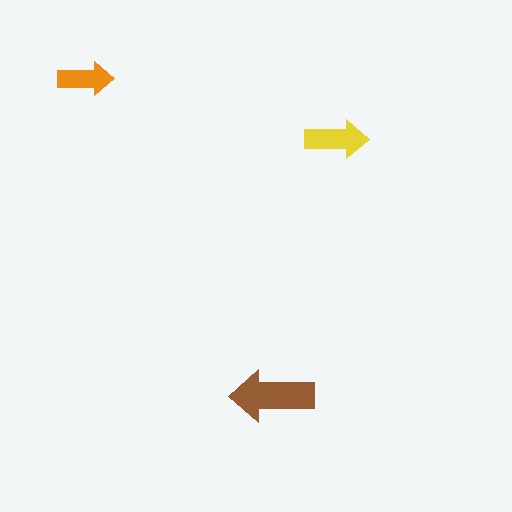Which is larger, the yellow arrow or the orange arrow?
The yellow one.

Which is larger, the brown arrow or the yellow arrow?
The brown one.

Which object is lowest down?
The brown arrow is bottommost.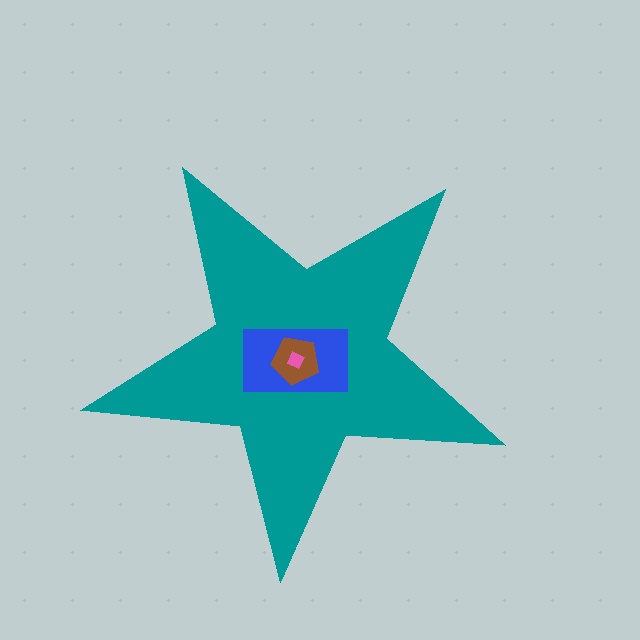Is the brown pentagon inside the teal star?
Yes.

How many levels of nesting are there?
4.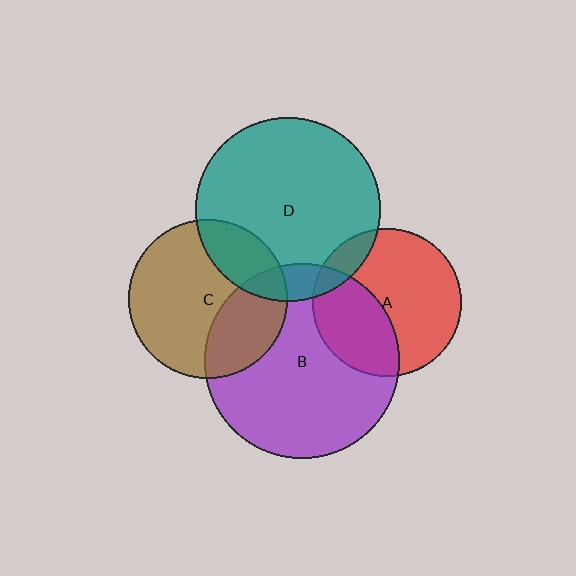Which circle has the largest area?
Circle B (purple).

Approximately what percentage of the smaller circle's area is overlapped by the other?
Approximately 10%.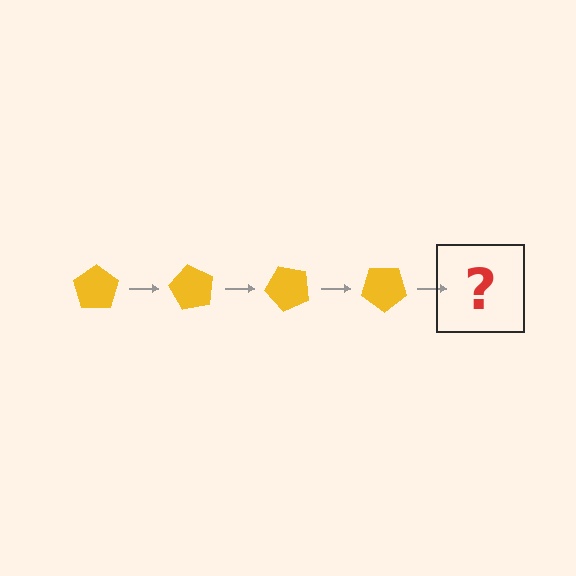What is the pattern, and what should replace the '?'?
The pattern is that the pentagon rotates 60 degrees each step. The '?' should be a yellow pentagon rotated 240 degrees.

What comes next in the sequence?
The next element should be a yellow pentagon rotated 240 degrees.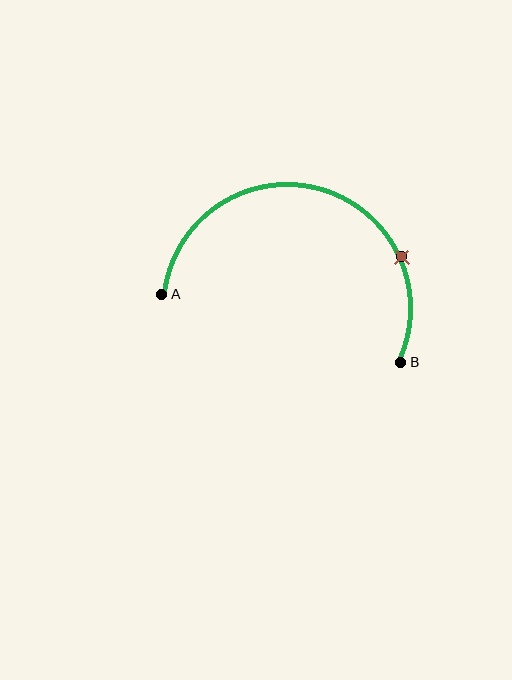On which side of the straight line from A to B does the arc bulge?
The arc bulges above the straight line connecting A and B.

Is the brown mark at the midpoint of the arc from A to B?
No. The brown mark lies on the arc but is closer to endpoint B. The arc midpoint would be at the point on the curve equidistant along the arc from both A and B.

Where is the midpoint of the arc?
The arc midpoint is the point on the curve farthest from the straight line joining A and B. It sits above that line.